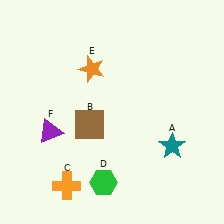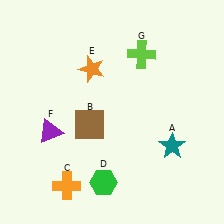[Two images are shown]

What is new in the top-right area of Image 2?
A lime cross (G) was added in the top-right area of Image 2.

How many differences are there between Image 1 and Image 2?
There is 1 difference between the two images.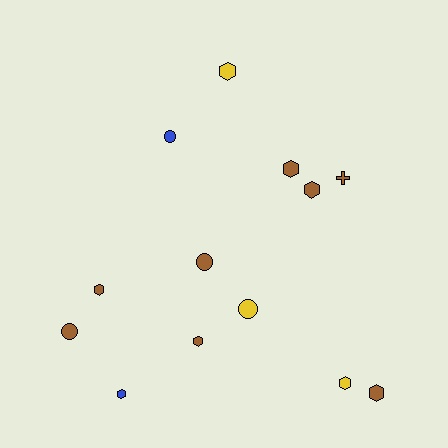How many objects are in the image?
There are 13 objects.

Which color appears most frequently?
Brown, with 8 objects.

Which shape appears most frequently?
Hexagon, with 8 objects.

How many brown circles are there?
There are 2 brown circles.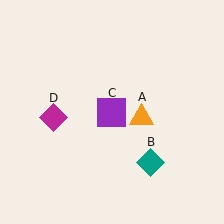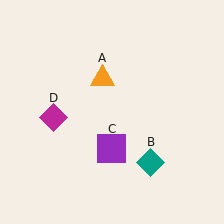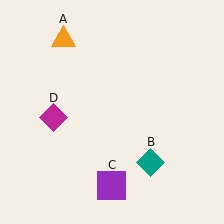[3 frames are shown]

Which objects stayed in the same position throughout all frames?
Teal diamond (object B) and magenta diamond (object D) remained stationary.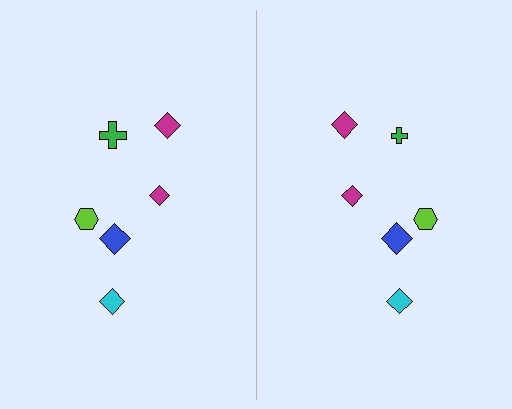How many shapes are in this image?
There are 12 shapes in this image.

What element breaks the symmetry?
The green cross on the right side has a different size than its mirror counterpart.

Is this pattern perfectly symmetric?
No, the pattern is not perfectly symmetric. The green cross on the right side has a different size than its mirror counterpart.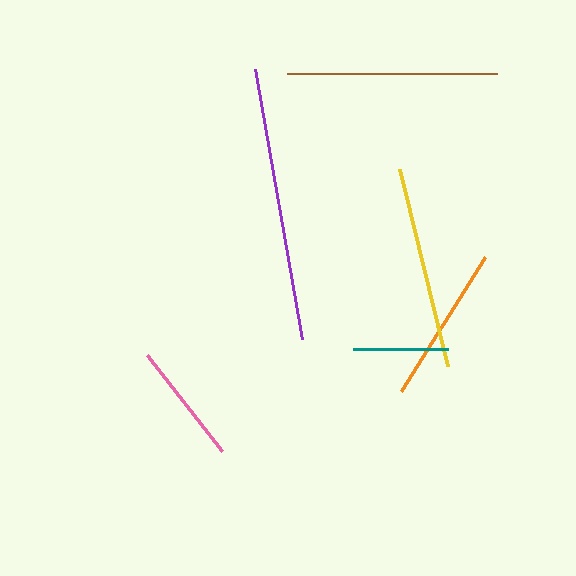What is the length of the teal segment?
The teal segment is approximately 96 pixels long.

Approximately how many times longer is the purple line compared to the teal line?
The purple line is approximately 2.9 times the length of the teal line.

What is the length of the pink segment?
The pink segment is approximately 122 pixels long.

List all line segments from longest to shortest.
From longest to shortest: purple, brown, yellow, orange, pink, teal.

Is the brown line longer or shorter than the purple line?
The purple line is longer than the brown line.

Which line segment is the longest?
The purple line is the longest at approximately 274 pixels.